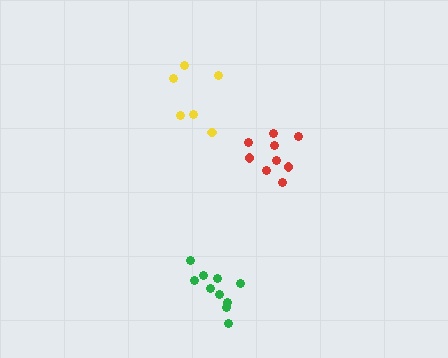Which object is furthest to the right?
The red cluster is rightmost.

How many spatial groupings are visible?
There are 3 spatial groupings.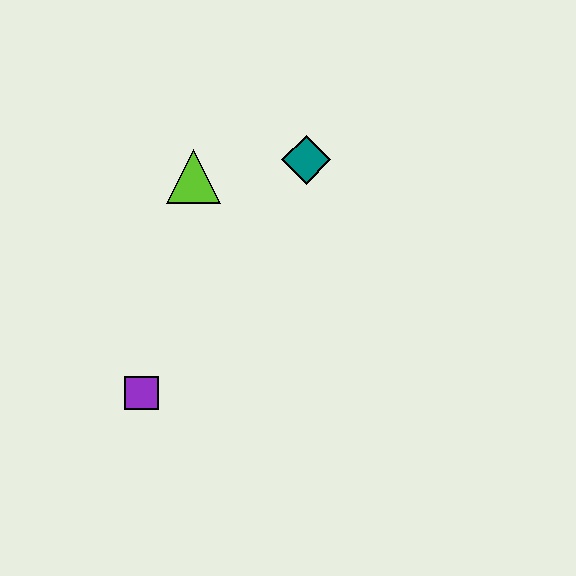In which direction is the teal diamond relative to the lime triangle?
The teal diamond is to the right of the lime triangle.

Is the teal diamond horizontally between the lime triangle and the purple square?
No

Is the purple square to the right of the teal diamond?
No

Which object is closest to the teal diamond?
The lime triangle is closest to the teal diamond.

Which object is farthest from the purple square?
The teal diamond is farthest from the purple square.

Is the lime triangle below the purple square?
No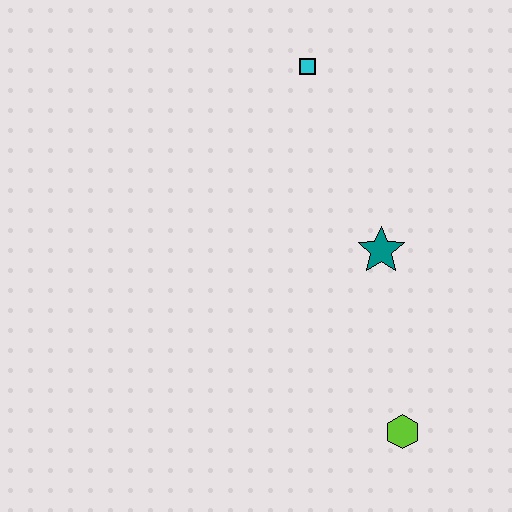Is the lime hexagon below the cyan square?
Yes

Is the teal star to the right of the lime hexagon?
No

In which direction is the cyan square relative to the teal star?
The cyan square is above the teal star.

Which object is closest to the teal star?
The lime hexagon is closest to the teal star.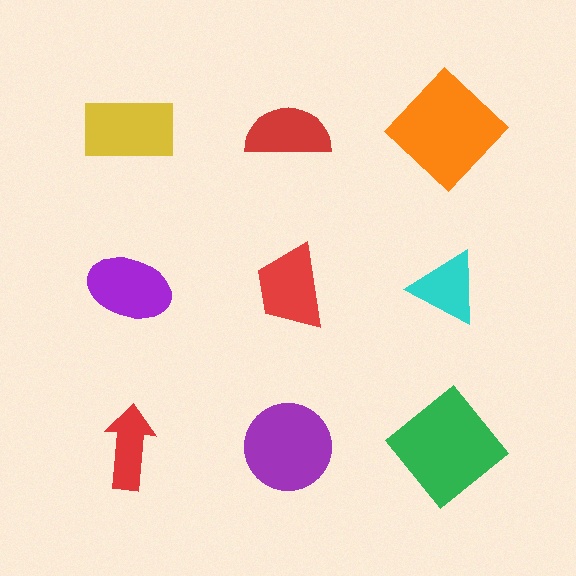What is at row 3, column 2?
A purple circle.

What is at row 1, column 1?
A yellow rectangle.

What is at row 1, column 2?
A red semicircle.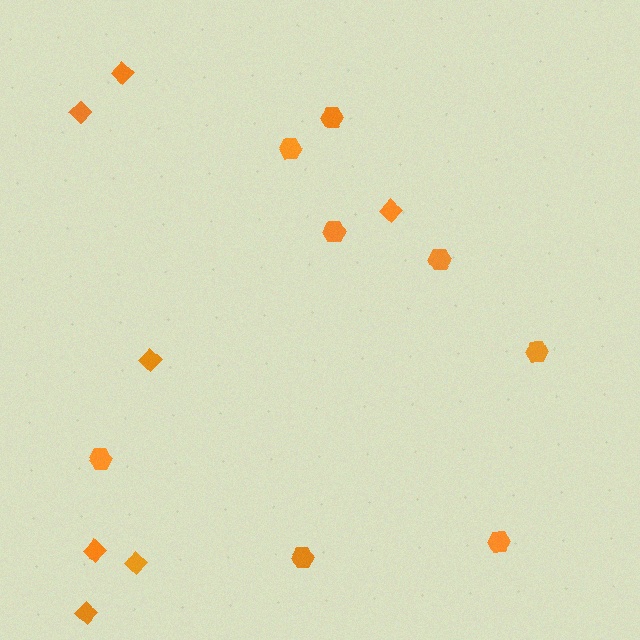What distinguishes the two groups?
There are 2 groups: one group of hexagons (8) and one group of diamonds (7).